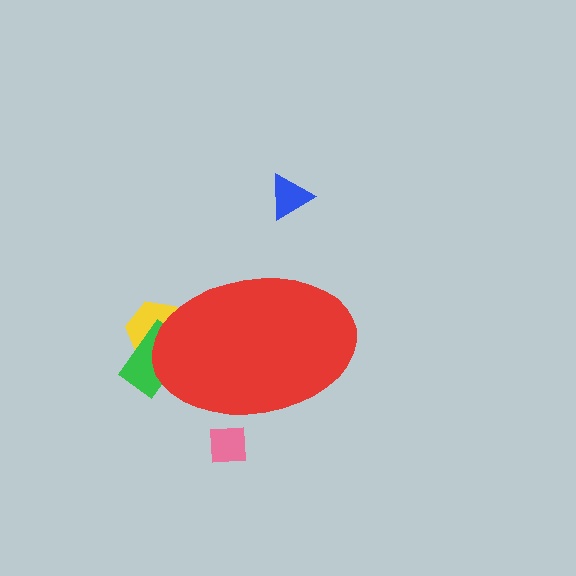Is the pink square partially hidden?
Yes, the pink square is partially hidden behind the red ellipse.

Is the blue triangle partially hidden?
No, the blue triangle is fully visible.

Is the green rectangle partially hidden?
Yes, the green rectangle is partially hidden behind the red ellipse.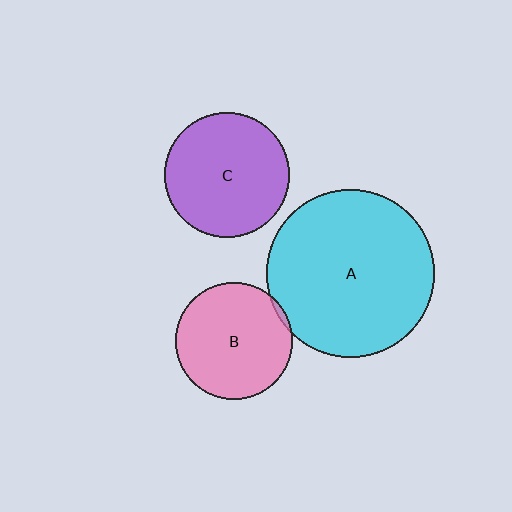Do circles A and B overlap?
Yes.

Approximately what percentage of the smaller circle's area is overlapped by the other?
Approximately 5%.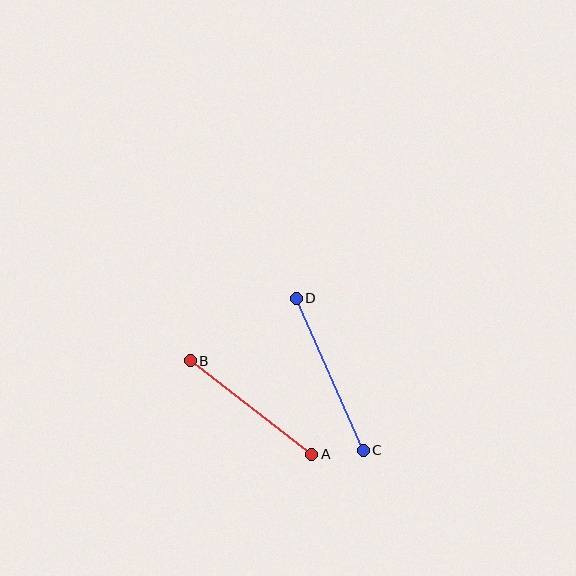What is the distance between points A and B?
The distance is approximately 153 pixels.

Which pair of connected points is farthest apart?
Points C and D are farthest apart.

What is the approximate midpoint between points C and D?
The midpoint is at approximately (330, 374) pixels.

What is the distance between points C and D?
The distance is approximately 166 pixels.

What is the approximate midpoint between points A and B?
The midpoint is at approximately (251, 407) pixels.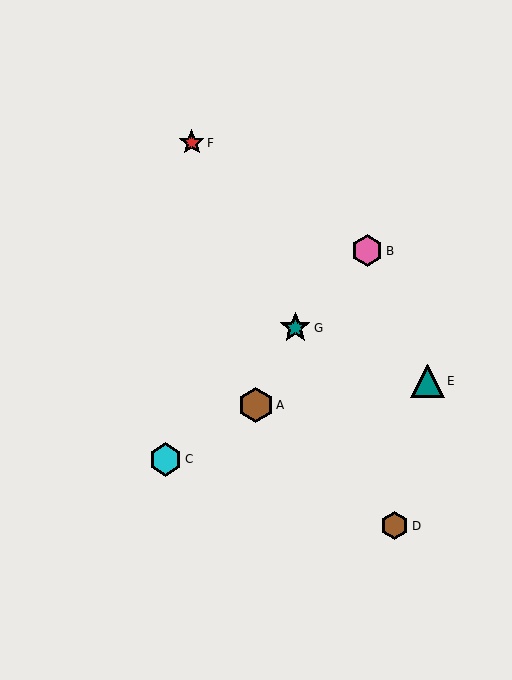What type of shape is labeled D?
Shape D is a brown hexagon.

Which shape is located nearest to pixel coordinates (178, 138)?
The red star (labeled F) at (192, 143) is nearest to that location.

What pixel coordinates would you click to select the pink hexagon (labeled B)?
Click at (367, 251) to select the pink hexagon B.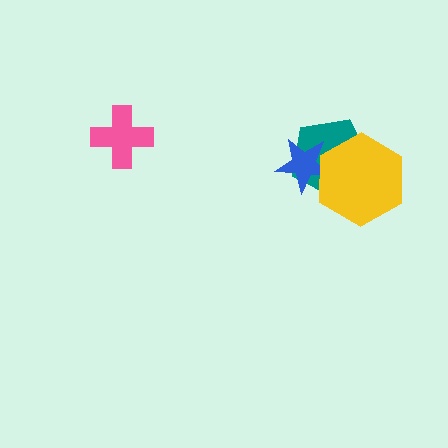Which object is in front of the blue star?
The yellow hexagon is in front of the blue star.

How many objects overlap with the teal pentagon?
2 objects overlap with the teal pentagon.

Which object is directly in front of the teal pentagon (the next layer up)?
The blue star is directly in front of the teal pentagon.